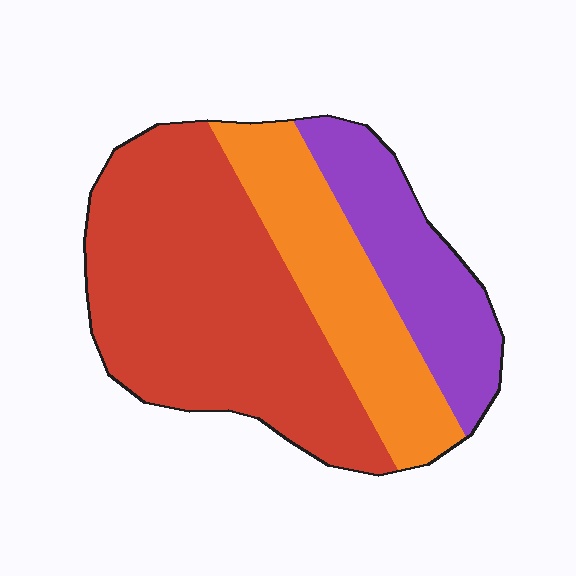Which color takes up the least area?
Purple, at roughly 20%.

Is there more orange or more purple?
Orange.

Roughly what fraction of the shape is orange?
Orange covers around 25% of the shape.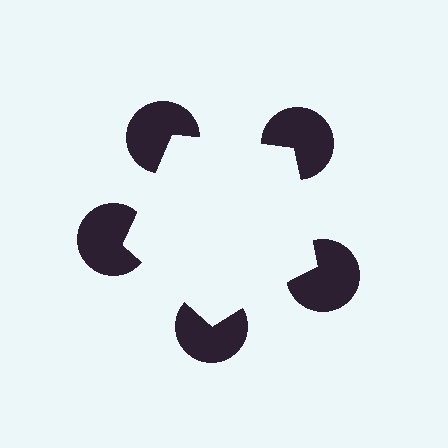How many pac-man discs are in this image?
There are 5 — one at each vertex of the illusory pentagon.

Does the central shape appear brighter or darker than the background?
It typically appears slightly brighter than the background, even though no actual brightness change is drawn.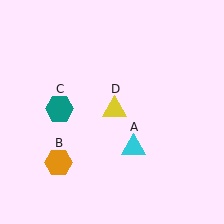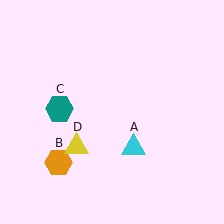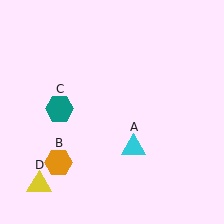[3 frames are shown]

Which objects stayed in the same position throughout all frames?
Cyan triangle (object A) and orange hexagon (object B) and teal hexagon (object C) remained stationary.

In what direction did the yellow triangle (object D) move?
The yellow triangle (object D) moved down and to the left.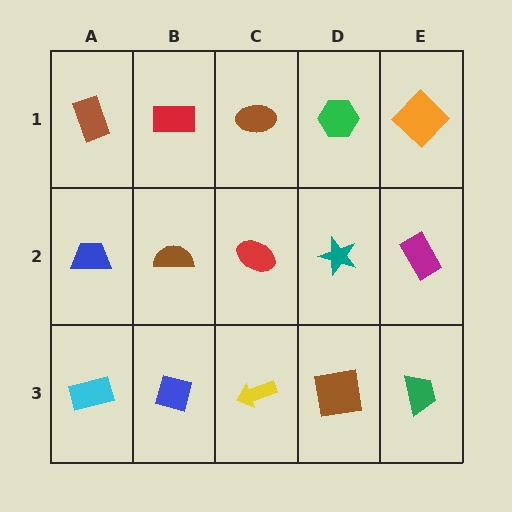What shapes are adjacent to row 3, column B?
A brown semicircle (row 2, column B), a cyan rectangle (row 3, column A), a yellow arrow (row 3, column C).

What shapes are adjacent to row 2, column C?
A brown ellipse (row 1, column C), a yellow arrow (row 3, column C), a brown semicircle (row 2, column B), a teal star (row 2, column D).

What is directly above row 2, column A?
A brown rectangle.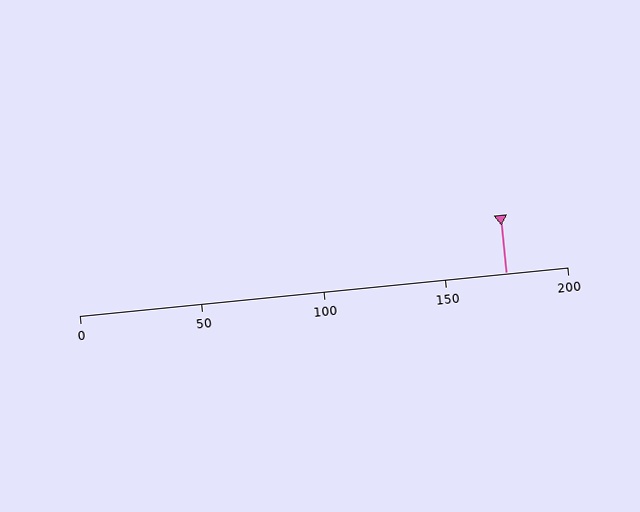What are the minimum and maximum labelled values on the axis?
The axis runs from 0 to 200.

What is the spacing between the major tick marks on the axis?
The major ticks are spaced 50 apart.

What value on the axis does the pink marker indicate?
The marker indicates approximately 175.